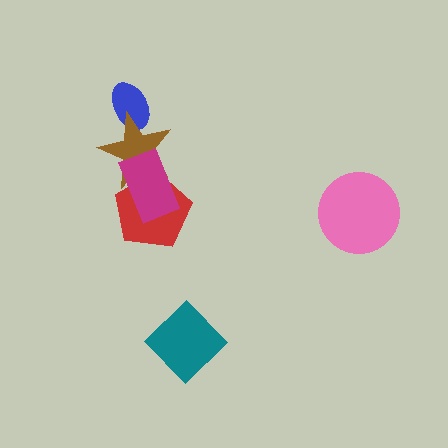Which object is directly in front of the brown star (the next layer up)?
The red pentagon is directly in front of the brown star.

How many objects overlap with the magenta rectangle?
2 objects overlap with the magenta rectangle.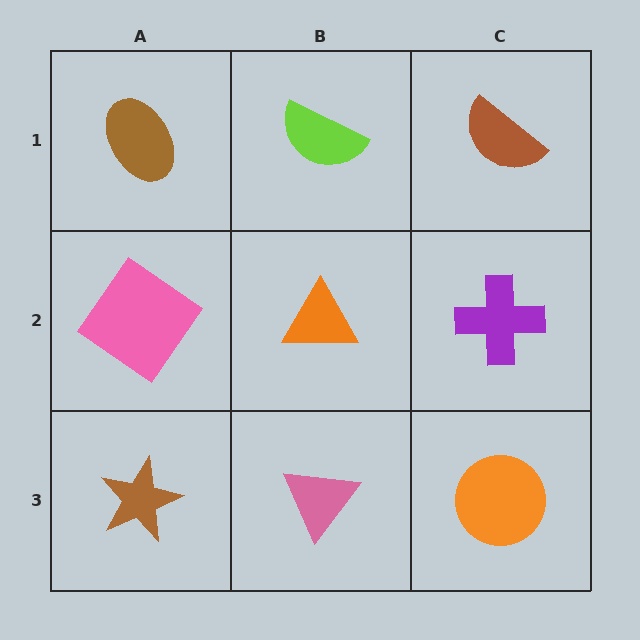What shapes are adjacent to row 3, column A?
A pink diamond (row 2, column A), a pink triangle (row 3, column B).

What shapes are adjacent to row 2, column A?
A brown ellipse (row 1, column A), a brown star (row 3, column A), an orange triangle (row 2, column B).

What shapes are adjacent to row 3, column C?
A purple cross (row 2, column C), a pink triangle (row 3, column B).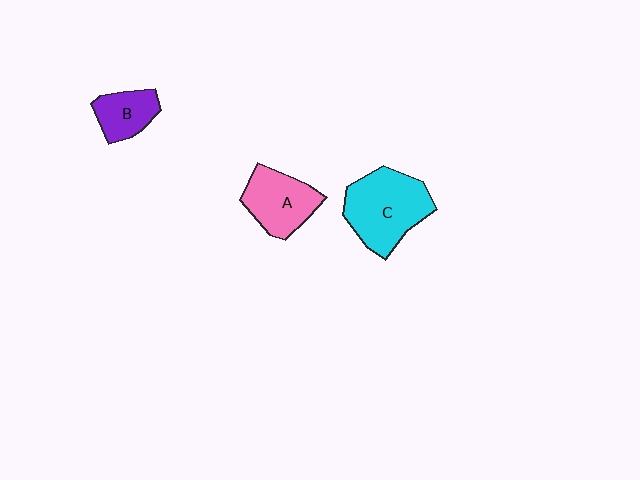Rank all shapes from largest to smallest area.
From largest to smallest: C (cyan), A (pink), B (purple).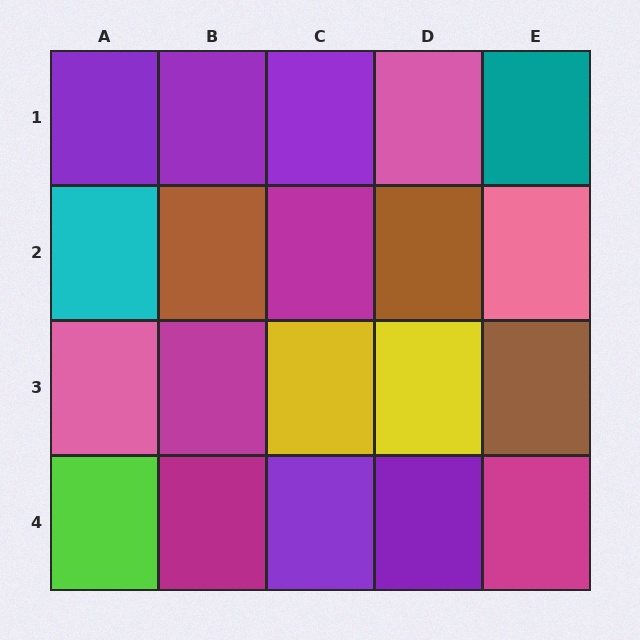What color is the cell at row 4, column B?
Magenta.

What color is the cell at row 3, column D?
Yellow.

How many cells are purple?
5 cells are purple.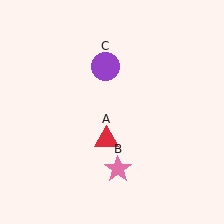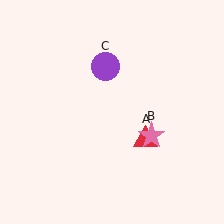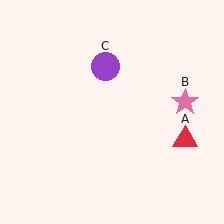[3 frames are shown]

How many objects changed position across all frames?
2 objects changed position: red triangle (object A), pink star (object B).